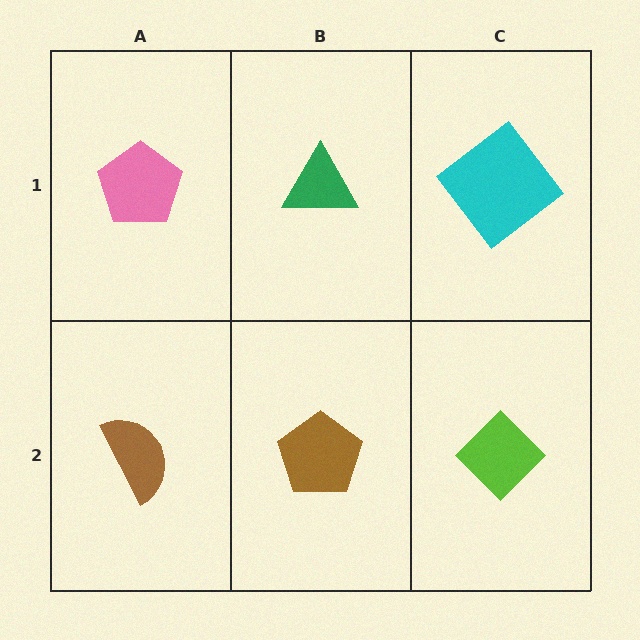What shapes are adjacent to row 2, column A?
A pink pentagon (row 1, column A), a brown pentagon (row 2, column B).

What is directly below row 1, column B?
A brown pentagon.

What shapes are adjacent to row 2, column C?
A cyan diamond (row 1, column C), a brown pentagon (row 2, column B).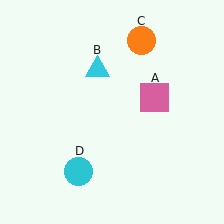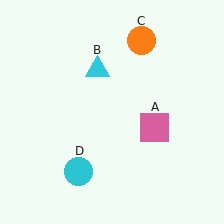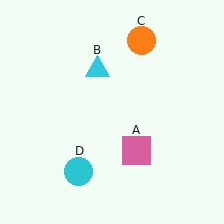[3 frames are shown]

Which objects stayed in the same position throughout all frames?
Cyan triangle (object B) and orange circle (object C) and cyan circle (object D) remained stationary.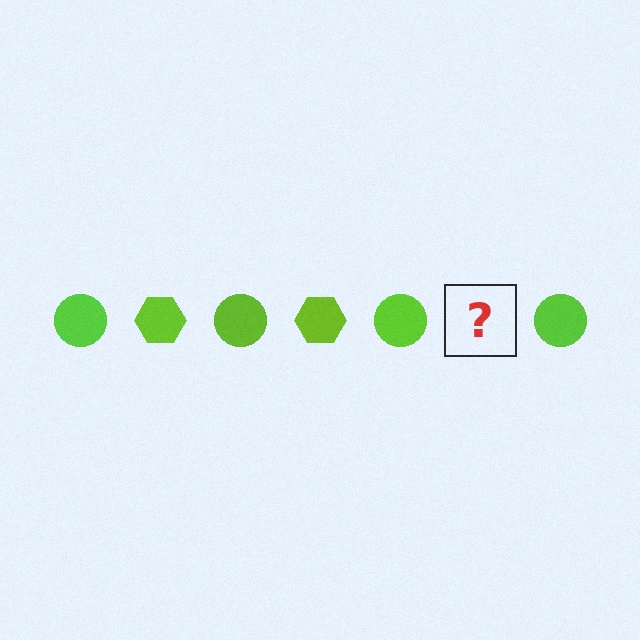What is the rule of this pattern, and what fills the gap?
The rule is that the pattern cycles through circle, hexagon shapes in lime. The gap should be filled with a lime hexagon.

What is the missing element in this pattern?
The missing element is a lime hexagon.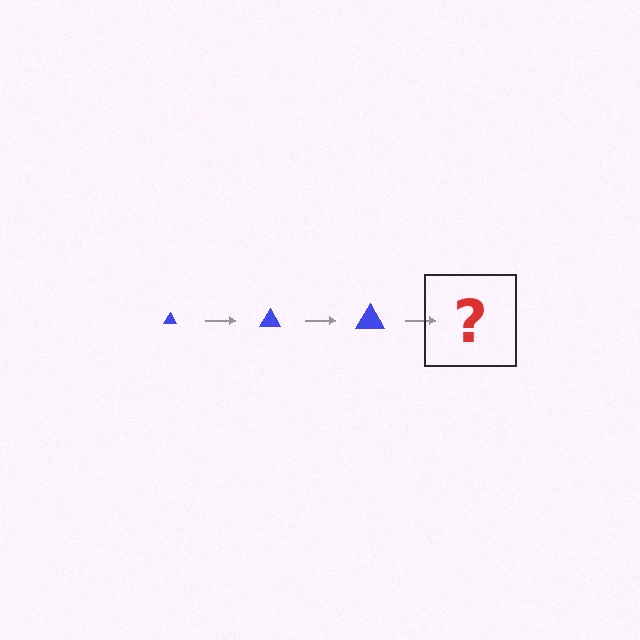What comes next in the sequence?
The next element should be a blue triangle, larger than the previous one.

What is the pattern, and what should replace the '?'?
The pattern is that the triangle gets progressively larger each step. The '?' should be a blue triangle, larger than the previous one.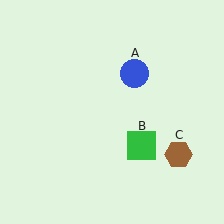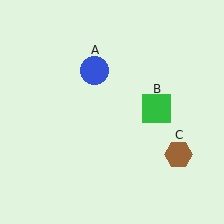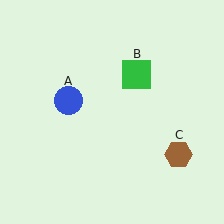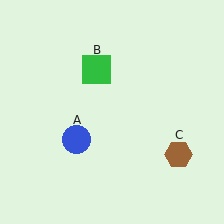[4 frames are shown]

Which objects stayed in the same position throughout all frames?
Brown hexagon (object C) remained stationary.